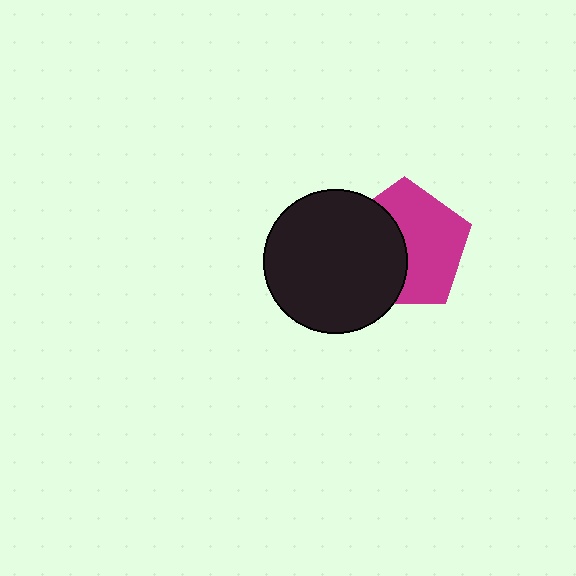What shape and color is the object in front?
The object in front is a black circle.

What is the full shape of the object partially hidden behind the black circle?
The partially hidden object is a magenta pentagon.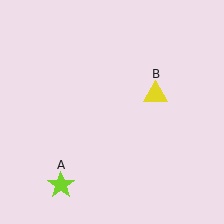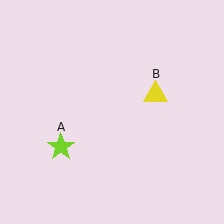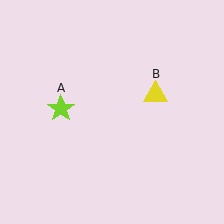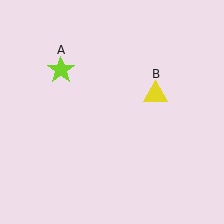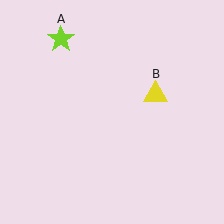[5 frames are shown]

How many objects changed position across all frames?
1 object changed position: lime star (object A).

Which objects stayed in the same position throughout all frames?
Yellow triangle (object B) remained stationary.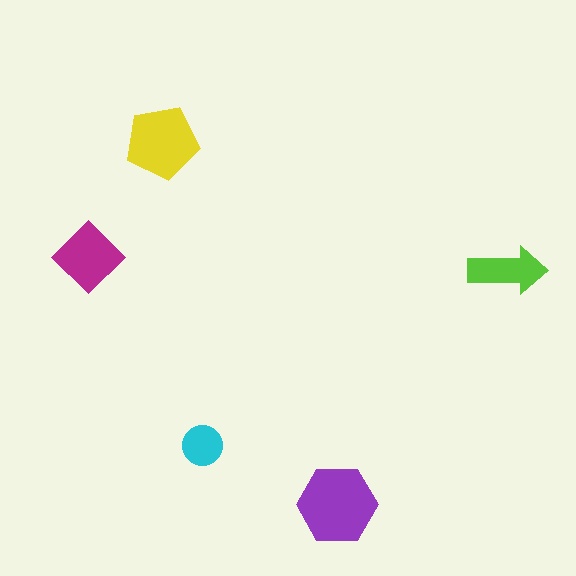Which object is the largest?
The purple hexagon.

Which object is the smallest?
The cyan circle.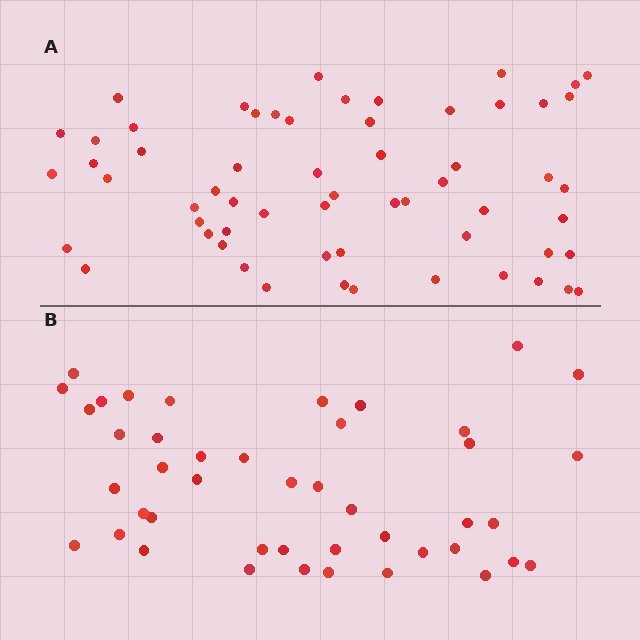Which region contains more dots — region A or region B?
Region A (the top region) has more dots.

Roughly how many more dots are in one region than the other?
Region A has approximately 15 more dots than region B.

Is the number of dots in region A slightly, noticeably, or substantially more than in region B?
Region A has noticeably more, but not dramatically so. The ratio is roughly 1.4 to 1.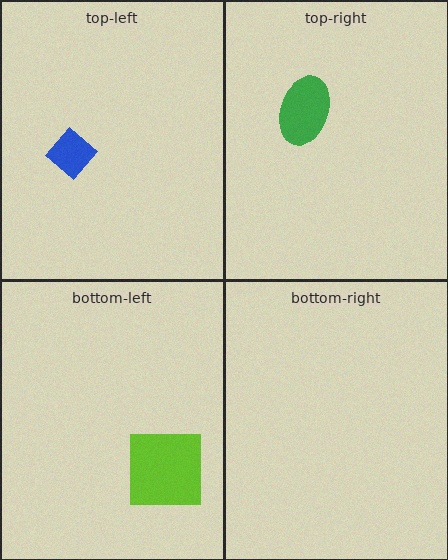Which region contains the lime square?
The bottom-left region.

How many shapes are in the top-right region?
1.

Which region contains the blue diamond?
The top-left region.